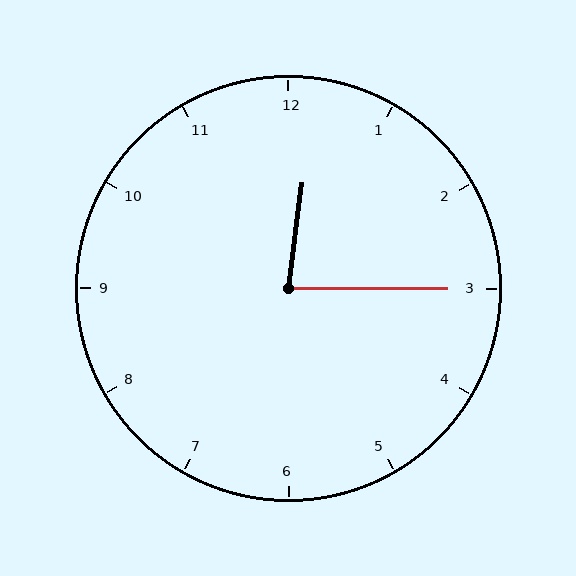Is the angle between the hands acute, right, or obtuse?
It is acute.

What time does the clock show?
12:15.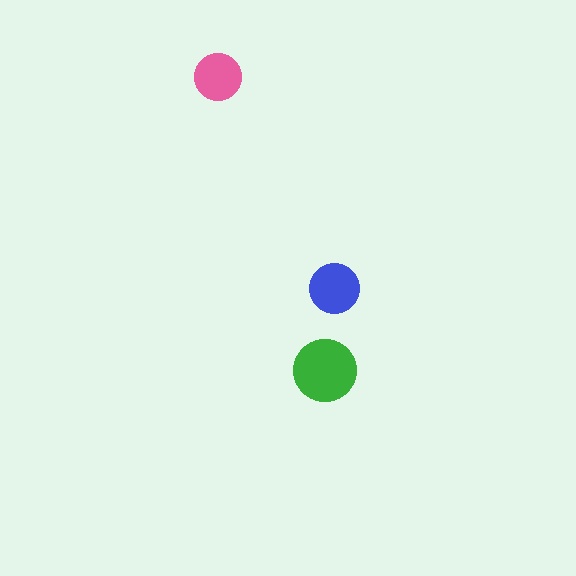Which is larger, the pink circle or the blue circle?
The blue one.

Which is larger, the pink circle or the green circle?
The green one.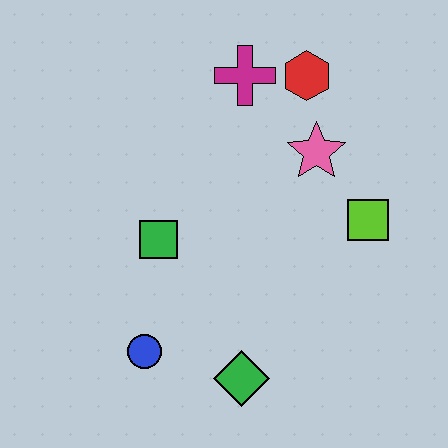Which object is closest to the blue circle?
The green diamond is closest to the blue circle.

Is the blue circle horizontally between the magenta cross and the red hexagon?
No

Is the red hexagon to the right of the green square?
Yes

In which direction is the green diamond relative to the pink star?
The green diamond is below the pink star.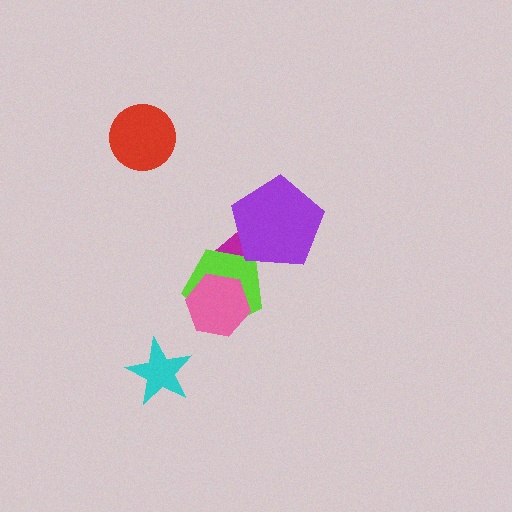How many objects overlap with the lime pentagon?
2 objects overlap with the lime pentagon.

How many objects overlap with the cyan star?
0 objects overlap with the cyan star.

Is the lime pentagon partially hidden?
Yes, it is partially covered by another shape.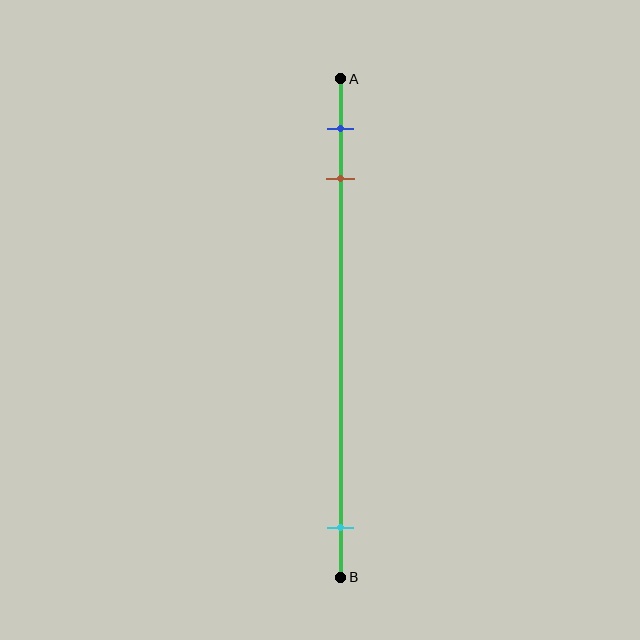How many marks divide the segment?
There are 3 marks dividing the segment.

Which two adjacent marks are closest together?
The blue and brown marks are the closest adjacent pair.